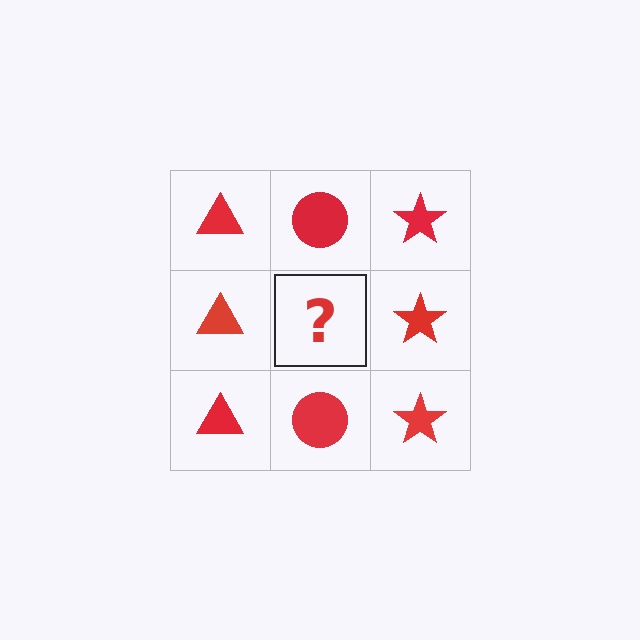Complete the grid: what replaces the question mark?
The question mark should be replaced with a red circle.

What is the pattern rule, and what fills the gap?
The rule is that each column has a consistent shape. The gap should be filled with a red circle.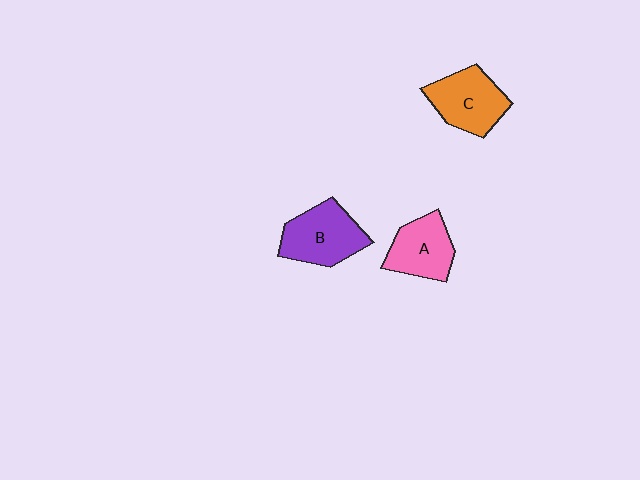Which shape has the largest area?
Shape B (purple).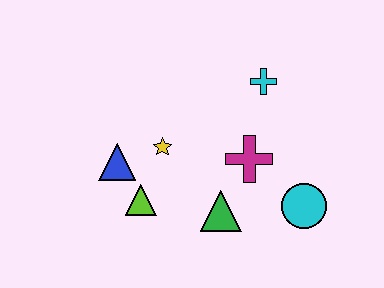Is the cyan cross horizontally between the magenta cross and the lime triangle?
No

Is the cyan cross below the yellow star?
No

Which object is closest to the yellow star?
The blue triangle is closest to the yellow star.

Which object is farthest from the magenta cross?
The blue triangle is farthest from the magenta cross.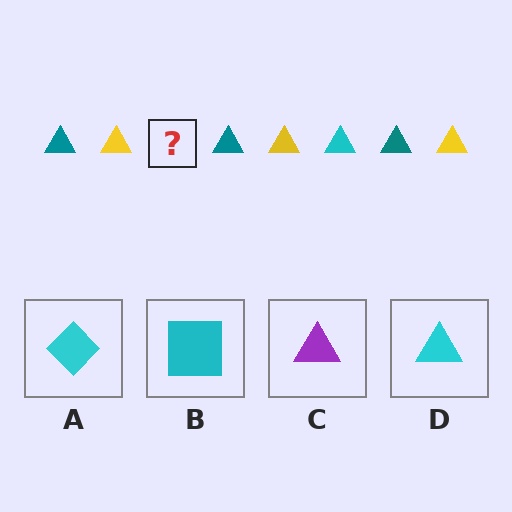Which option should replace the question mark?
Option D.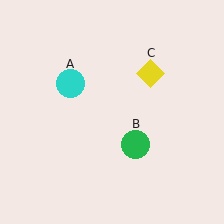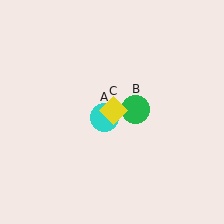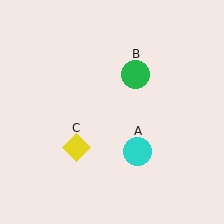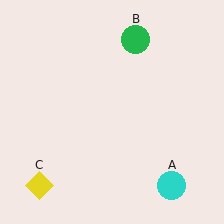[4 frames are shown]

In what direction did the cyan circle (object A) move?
The cyan circle (object A) moved down and to the right.